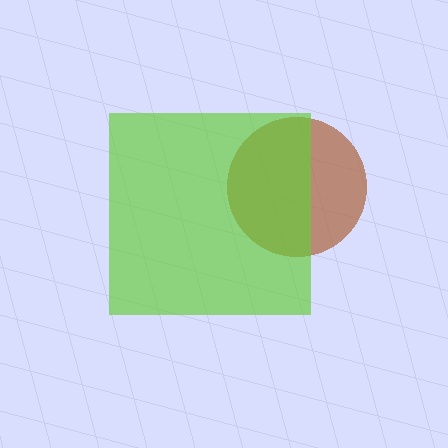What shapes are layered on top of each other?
The layered shapes are: a brown circle, a lime square.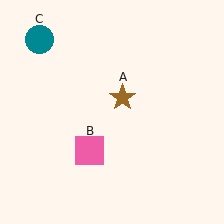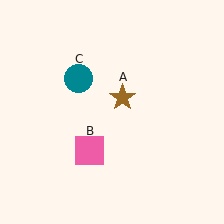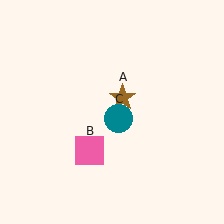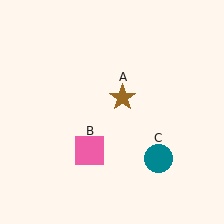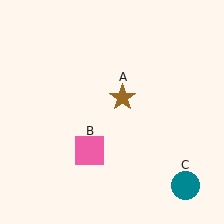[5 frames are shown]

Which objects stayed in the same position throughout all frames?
Brown star (object A) and pink square (object B) remained stationary.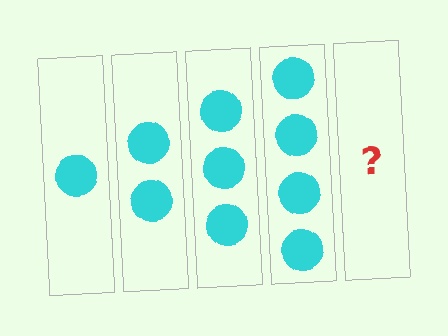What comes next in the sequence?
The next element should be 5 circles.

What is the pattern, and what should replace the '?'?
The pattern is that each step adds one more circle. The '?' should be 5 circles.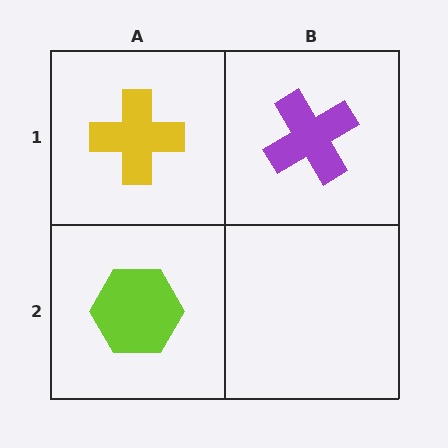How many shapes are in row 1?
2 shapes.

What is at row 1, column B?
A purple cross.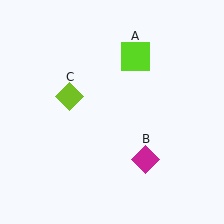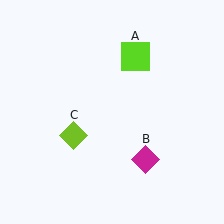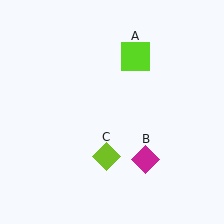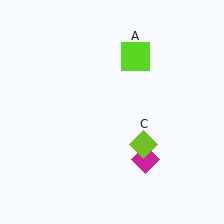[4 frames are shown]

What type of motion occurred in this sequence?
The lime diamond (object C) rotated counterclockwise around the center of the scene.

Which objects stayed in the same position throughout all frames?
Lime square (object A) and magenta diamond (object B) remained stationary.